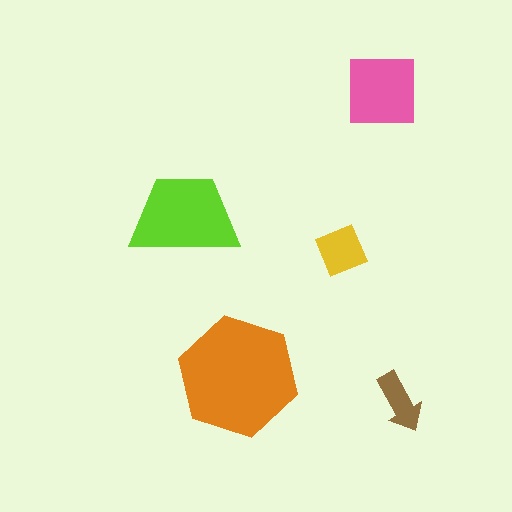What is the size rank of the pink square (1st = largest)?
3rd.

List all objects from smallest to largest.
The brown arrow, the yellow diamond, the pink square, the lime trapezoid, the orange hexagon.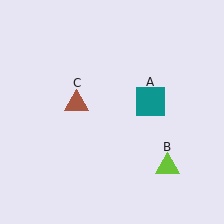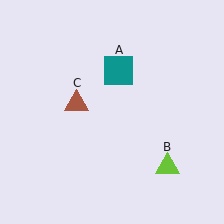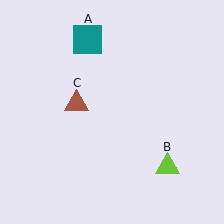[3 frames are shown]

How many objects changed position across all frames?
1 object changed position: teal square (object A).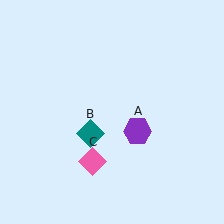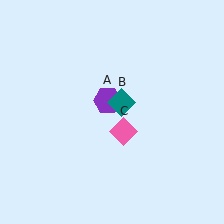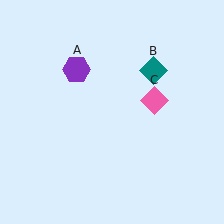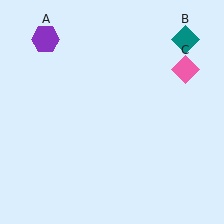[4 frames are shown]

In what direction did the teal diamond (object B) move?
The teal diamond (object B) moved up and to the right.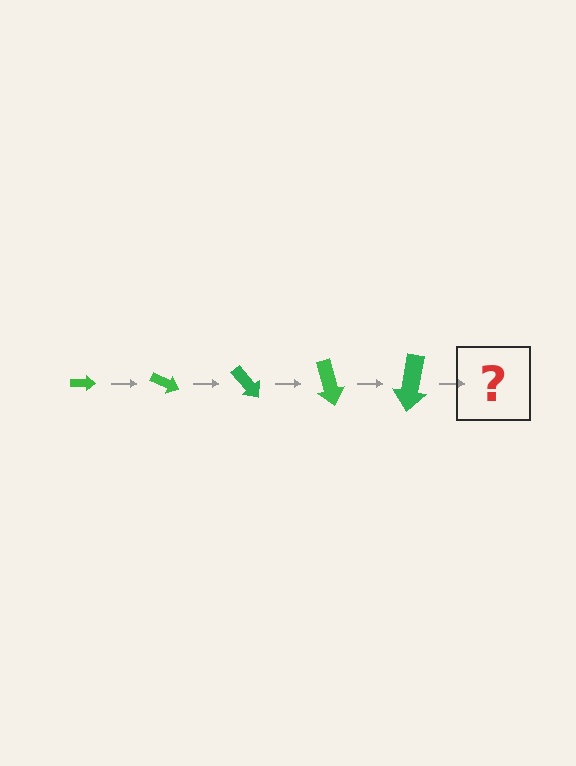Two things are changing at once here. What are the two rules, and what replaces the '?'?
The two rules are that the arrow grows larger each step and it rotates 25 degrees each step. The '?' should be an arrow, larger than the previous one and rotated 125 degrees from the start.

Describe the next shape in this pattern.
It should be an arrow, larger than the previous one and rotated 125 degrees from the start.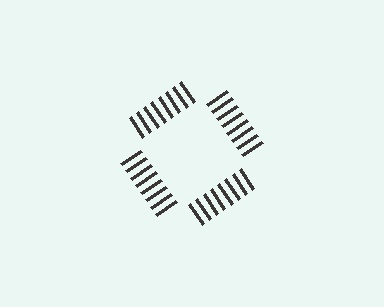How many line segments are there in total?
32 — 8 along each of the 4 edges.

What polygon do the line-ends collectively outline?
An illusory square — the line segments terminate on its edges but no continuous stroke is drawn.